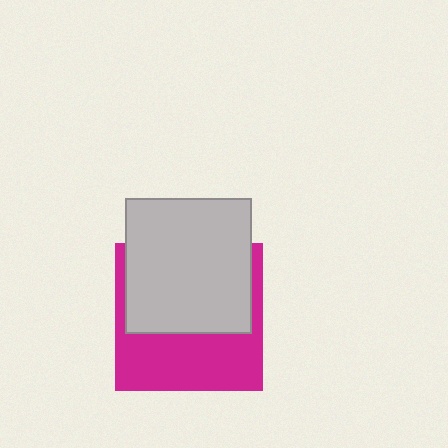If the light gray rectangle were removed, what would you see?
You would see the complete magenta square.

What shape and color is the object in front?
The object in front is a light gray rectangle.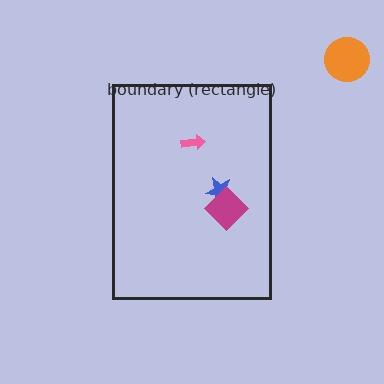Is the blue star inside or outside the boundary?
Inside.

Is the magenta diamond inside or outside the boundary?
Inside.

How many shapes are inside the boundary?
3 inside, 1 outside.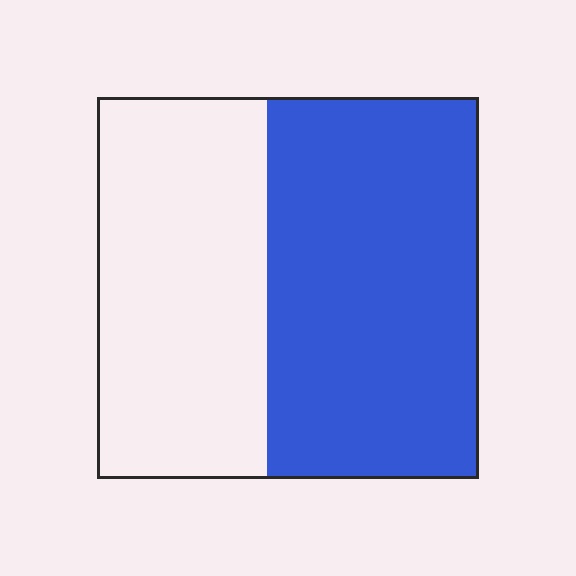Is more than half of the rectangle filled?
Yes.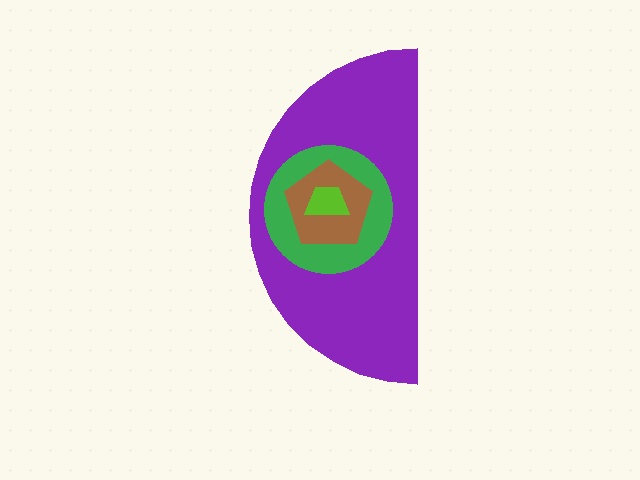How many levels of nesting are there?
4.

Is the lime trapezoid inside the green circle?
Yes.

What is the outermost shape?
The purple semicircle.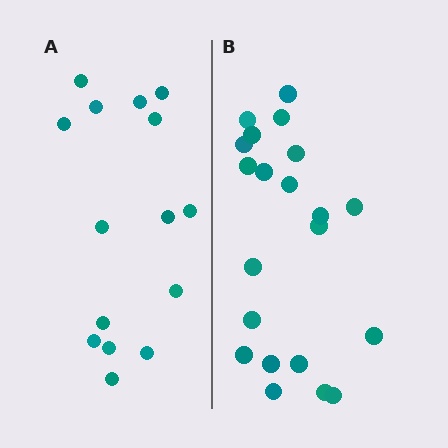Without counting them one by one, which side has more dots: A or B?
Region B (the right region) has more dots.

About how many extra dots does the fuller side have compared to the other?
Region B has about 6 more dots than region A.